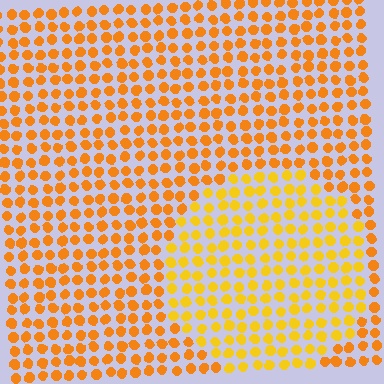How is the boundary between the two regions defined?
The boundary is defined purely by a slight shift in hue (about 19 degrees). Spacing, size, and orientation are identical on both sides.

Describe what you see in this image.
The image is filled with small orange elements in a uniform arrangement. A circle-shaped region is visible where the elements are tinted to a slightly different hue, forming a subtle color boundary.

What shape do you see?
I see a circle.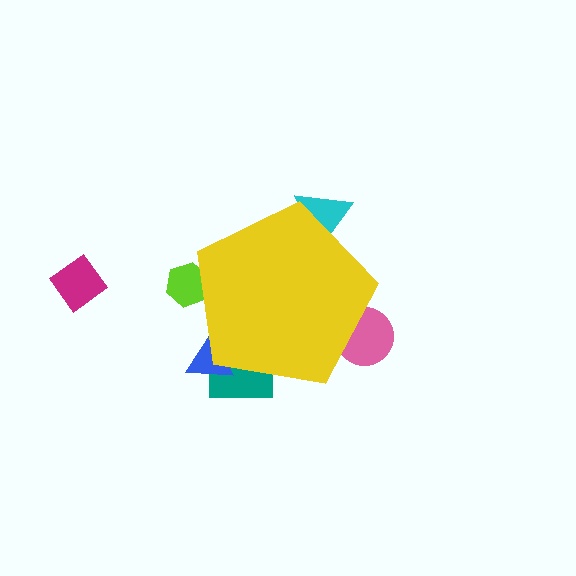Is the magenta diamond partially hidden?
No, the magenta diamond is fully visible.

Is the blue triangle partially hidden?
Yes, the blue triangle is partially hidden behind the yellow pentagon.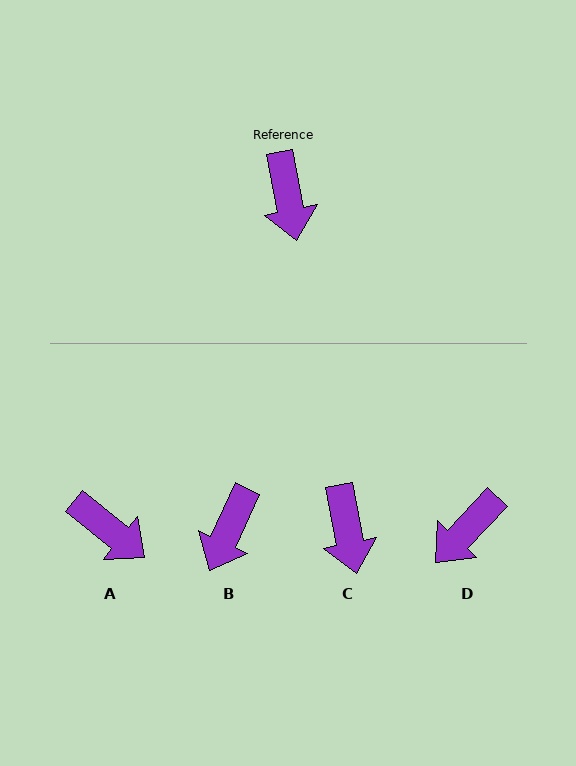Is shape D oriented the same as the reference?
No, it is off by about 54 degrees.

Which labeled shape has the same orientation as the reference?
C.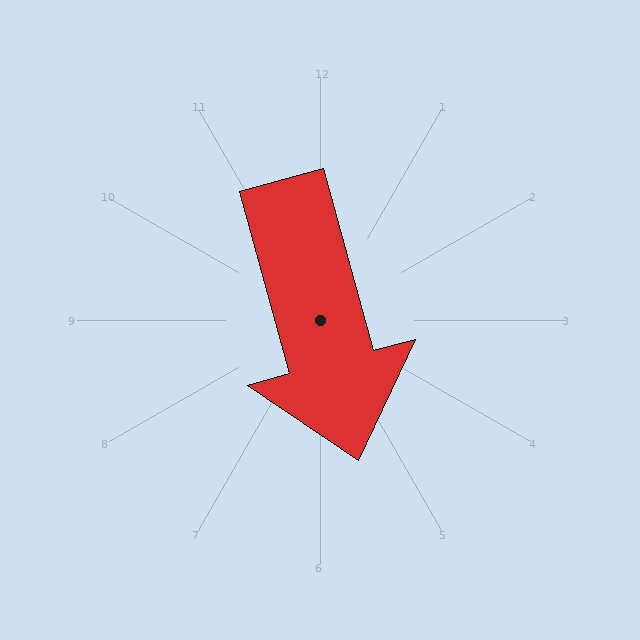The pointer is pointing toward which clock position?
Roughly 5 o'clock.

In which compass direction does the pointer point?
South.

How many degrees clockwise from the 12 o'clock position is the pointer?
Approximately 165 degrees.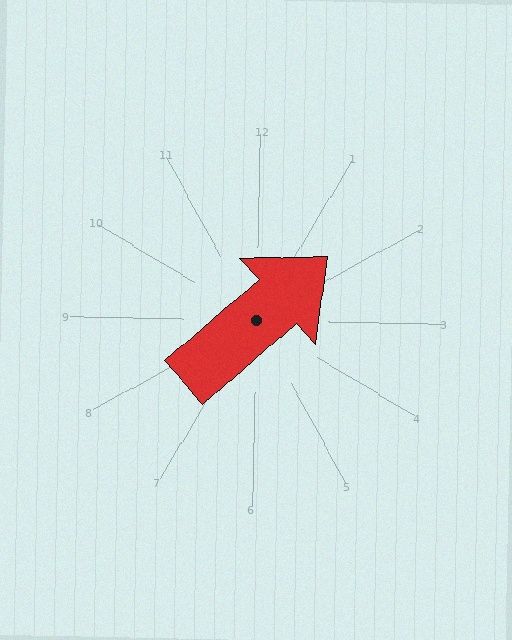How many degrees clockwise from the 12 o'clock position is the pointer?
Approximately 48 degrees.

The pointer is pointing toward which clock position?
Roughly 2 o'clock.